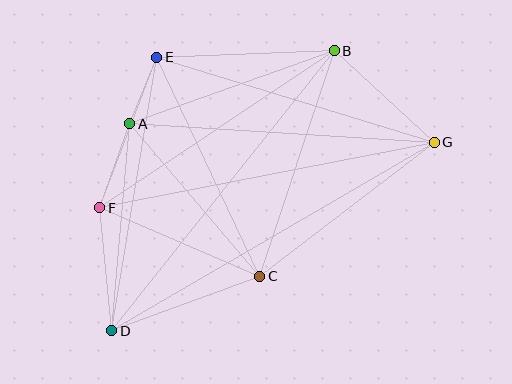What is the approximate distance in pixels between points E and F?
The distance between E and F is approximately 161 pixels.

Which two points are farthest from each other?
Points D and G are farthest from each other.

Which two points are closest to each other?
Points A and E are closest to each other.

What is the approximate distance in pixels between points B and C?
The distance between B and C is approximately 237 pixels.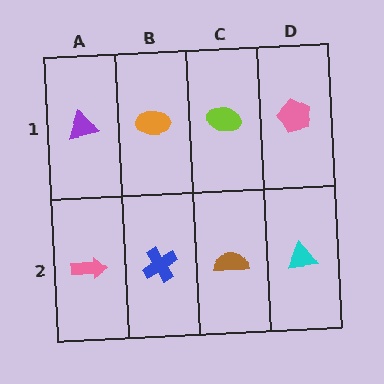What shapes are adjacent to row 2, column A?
A purple triangle (row 1, column A), a blue cross (row 2, column B).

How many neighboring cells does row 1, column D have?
2.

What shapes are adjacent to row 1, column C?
A brown semicircle (row 2, column C), an orange ellipse (row 1, column B), a pink pentagon (row 1, column D).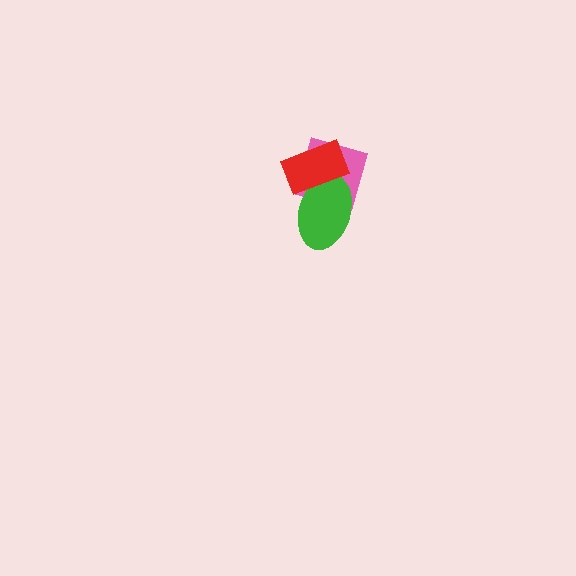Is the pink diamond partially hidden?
Yes, it is partially covered by another shape.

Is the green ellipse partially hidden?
Yes, it is partially covered by another shape.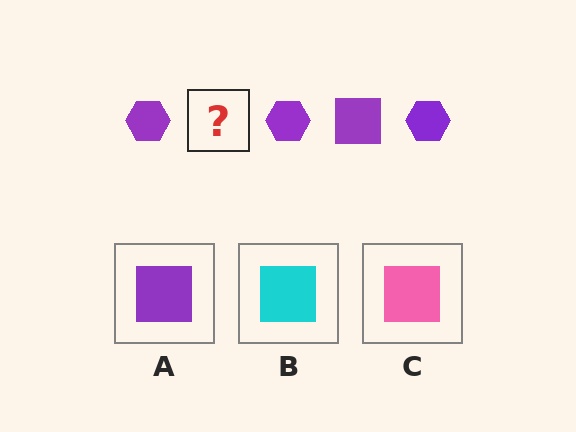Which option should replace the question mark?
Option A.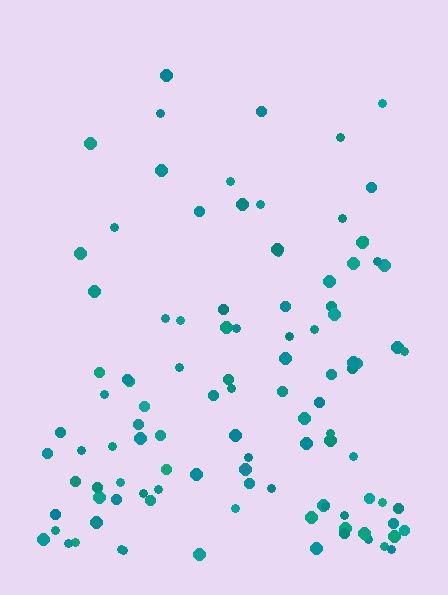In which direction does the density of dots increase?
From top to bottom, with the bottom side densest.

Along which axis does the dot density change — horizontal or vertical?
Vertical.